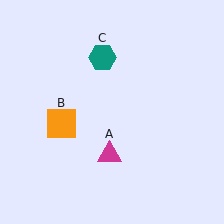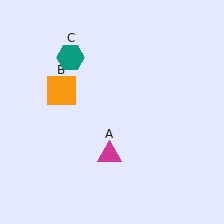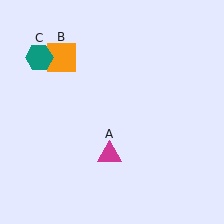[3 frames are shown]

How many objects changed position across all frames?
2 objects changed position: orange square (object B), teal hexagon (object C).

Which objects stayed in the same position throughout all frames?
Magenta triangle (object A) remained stationary.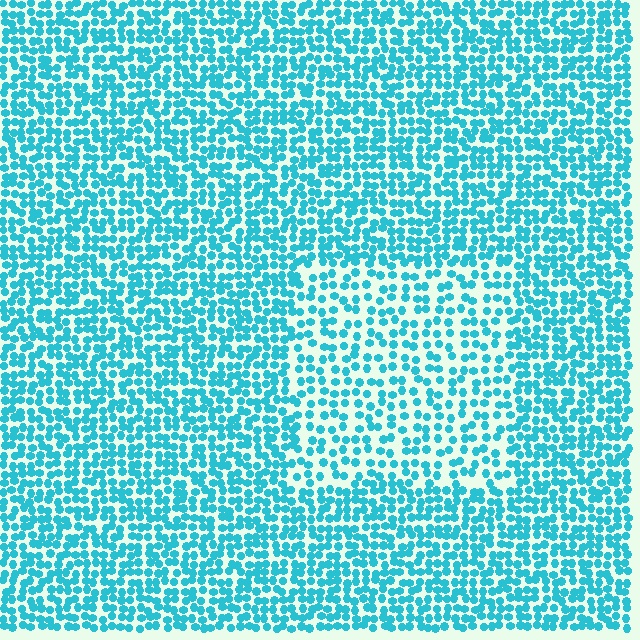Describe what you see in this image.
The image contains small cyan elements arranged at two different densities. A rectangle-shaped region is visible where the elements are less densely packed than the surrounding area.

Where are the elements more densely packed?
The elements are more densely packed outside the rectangle boundary.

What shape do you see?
I see a rectangle.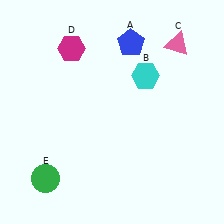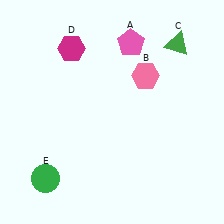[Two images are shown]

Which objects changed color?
A changed from blue to pink. B changed from cyan to pink. C changed from pink to green.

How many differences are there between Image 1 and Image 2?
There are 3 differences between the two images.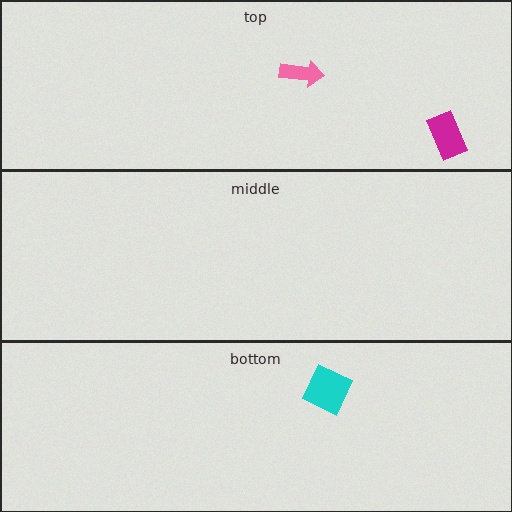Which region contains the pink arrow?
The top region.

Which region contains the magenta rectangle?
The top region.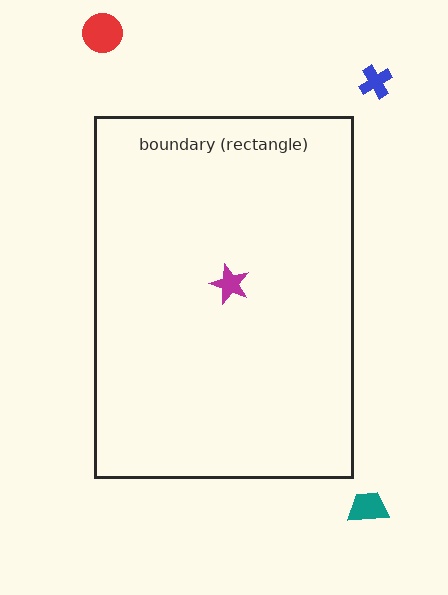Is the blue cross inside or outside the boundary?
Outside.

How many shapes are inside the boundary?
1 inside, 3 outside.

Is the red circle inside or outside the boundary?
Outside.